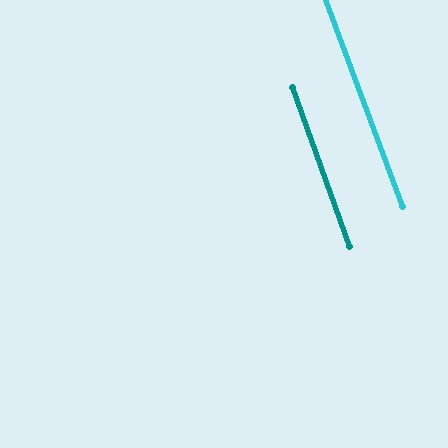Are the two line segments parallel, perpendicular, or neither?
Parallel — their directions differ by only 0.6°.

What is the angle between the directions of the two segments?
Approximately 1 degree.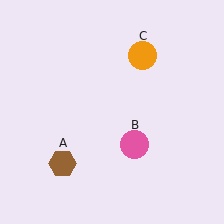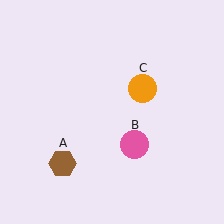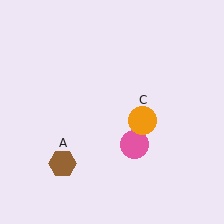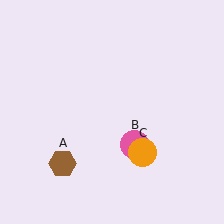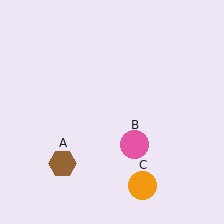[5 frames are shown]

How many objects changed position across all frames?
1 object changed position: orange circle (object C).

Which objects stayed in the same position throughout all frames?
Brown hexagon (object A) and pink circle (object B) remained stationary.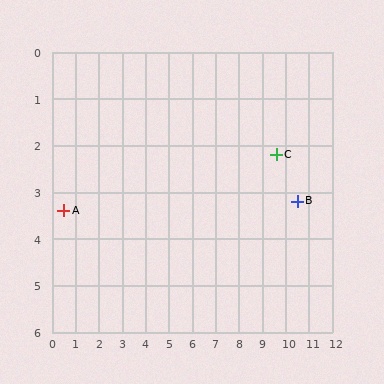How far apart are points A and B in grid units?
Points A and B are about 10.0 grid units apart.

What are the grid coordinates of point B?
Point B is at approximately (10.5, 3.2).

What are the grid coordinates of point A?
Point A is at approximately (0.5, 3.4).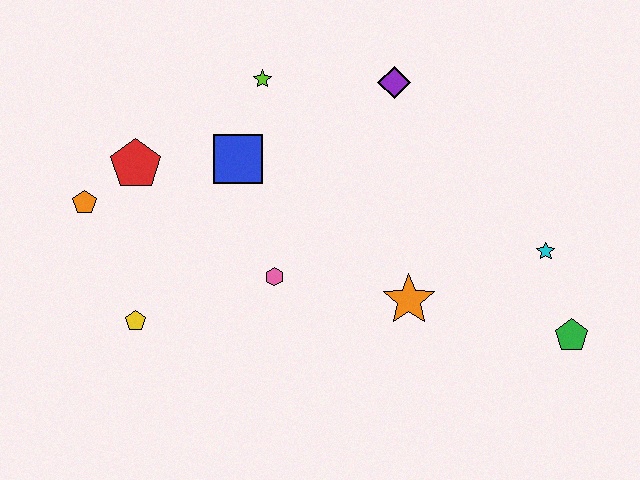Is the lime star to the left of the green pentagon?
Yes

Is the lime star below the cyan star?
No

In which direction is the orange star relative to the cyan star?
The orange star is to the left of the cyan star.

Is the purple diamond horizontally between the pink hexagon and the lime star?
No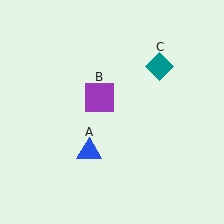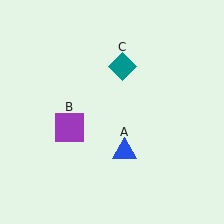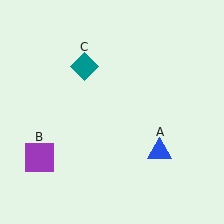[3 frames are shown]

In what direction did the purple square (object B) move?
The purple square (object B) moved down and to the left.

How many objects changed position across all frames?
3 objects changed position: blue triangle (object A), purple square (object B), teal diamond (object C).